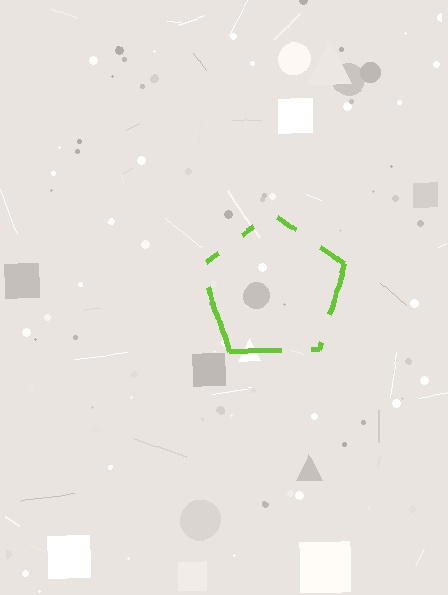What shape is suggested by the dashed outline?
The dashed outline suggests a pentagon.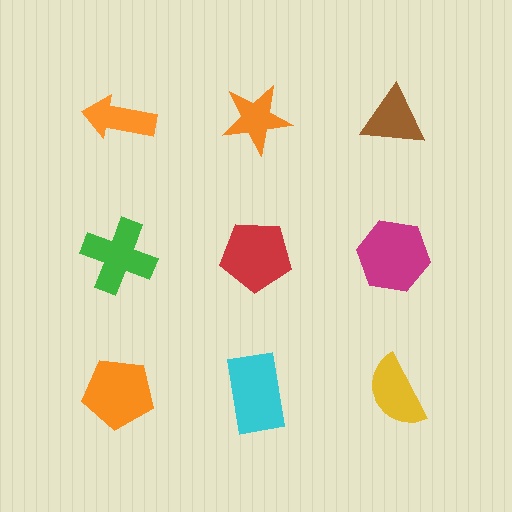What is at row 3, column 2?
A cyan rectangle.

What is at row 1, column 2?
An orange star.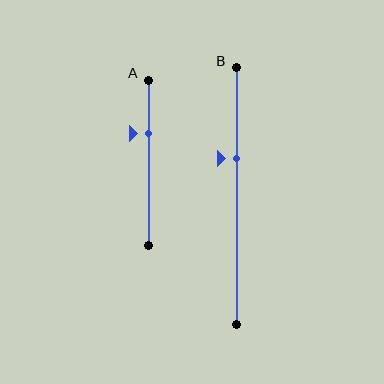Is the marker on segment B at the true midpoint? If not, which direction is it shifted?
No, the marker on segment B is shifted upward by about 15% of the segment length.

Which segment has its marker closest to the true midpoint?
Segment B has its marker closest to the true midpoint.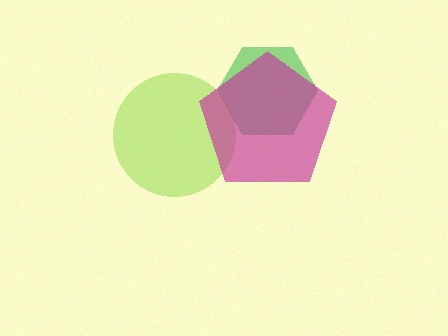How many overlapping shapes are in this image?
There are 3 overlapping shapes in the image.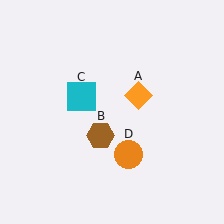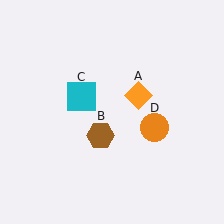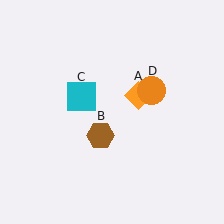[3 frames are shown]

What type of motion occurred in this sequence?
The orange circle (object D) rotated counterclockwise around the center of the scene.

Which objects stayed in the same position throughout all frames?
Orange diamond (object A) and brown hexagon (object B) and cyan square (object C) remained stationary.